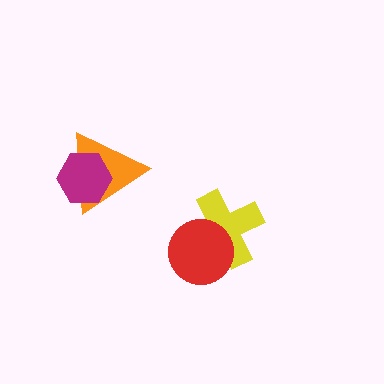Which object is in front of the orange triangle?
The magenta hexagon is in front of the orange triangle.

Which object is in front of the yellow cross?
The red circle is in front of the yellow cross.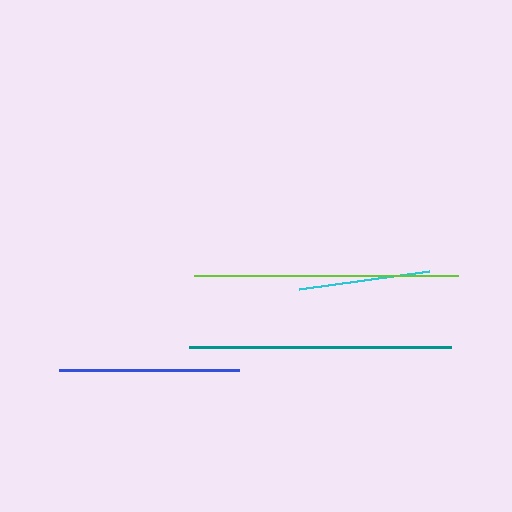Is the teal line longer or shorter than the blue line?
The teal line is longer than the blue line.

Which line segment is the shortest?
The cyan line is the shortest at approximately 131 pixels.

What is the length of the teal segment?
The teal segment is approximately 262 pixels long.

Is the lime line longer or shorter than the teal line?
The lime line is longer than the teal line.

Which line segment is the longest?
The lime line is the longest at approximately 265 pixels.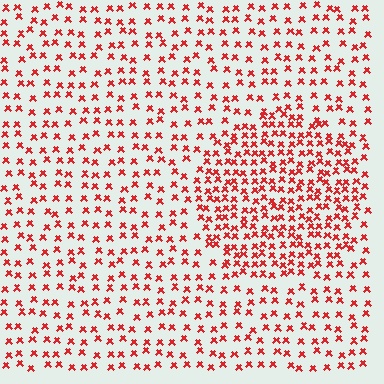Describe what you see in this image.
The image contains small red elements arranged at two different densities. A circle-shaped region is visible where the elements are more densely packed than the surrounding area.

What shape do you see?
I see a circle.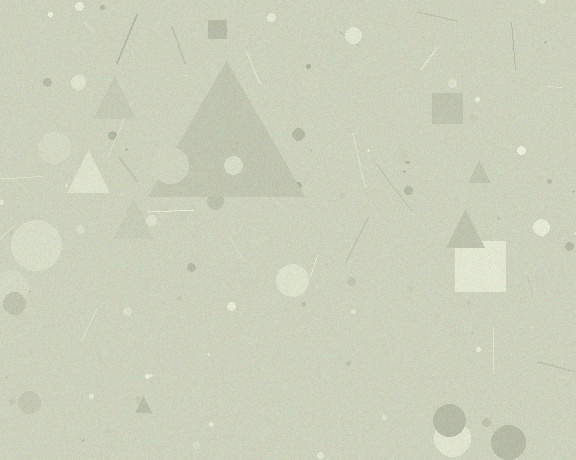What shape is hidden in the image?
A triangle is hidden in the image.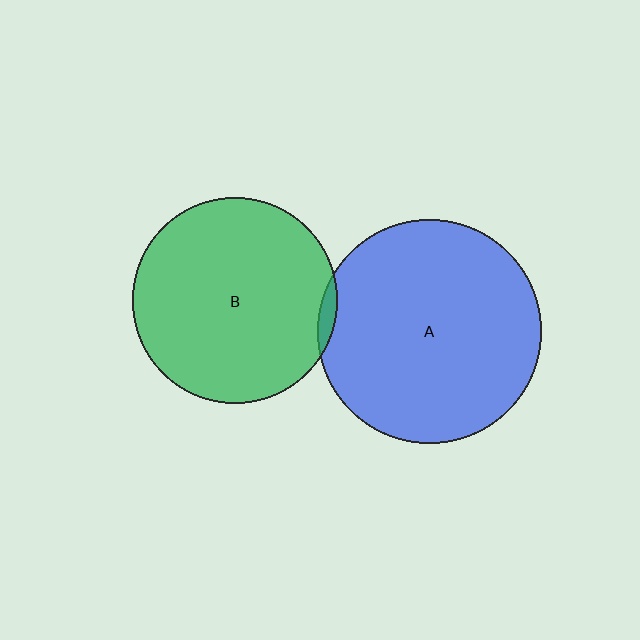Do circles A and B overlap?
Yes.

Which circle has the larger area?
Circle A (blue).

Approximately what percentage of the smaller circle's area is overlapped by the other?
Approximately 5%.